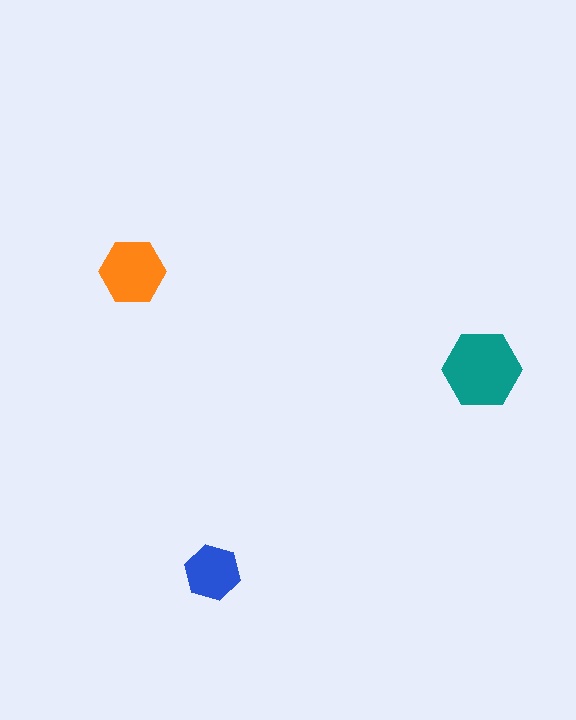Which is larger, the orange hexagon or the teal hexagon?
The teal one.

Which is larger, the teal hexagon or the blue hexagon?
The teal one.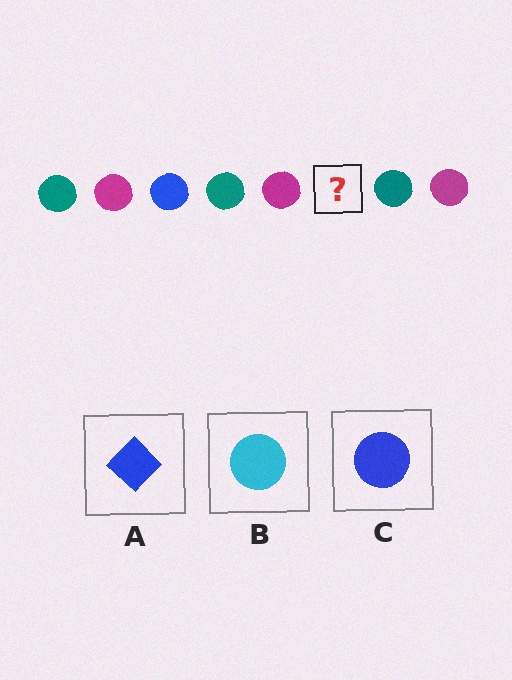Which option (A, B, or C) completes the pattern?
C.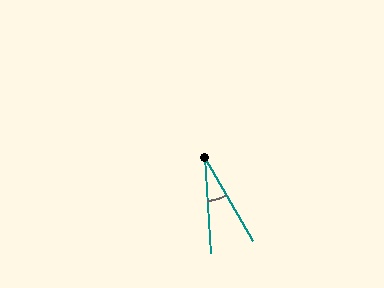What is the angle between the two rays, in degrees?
Approximately 27 degrees.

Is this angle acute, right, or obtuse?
It is acute.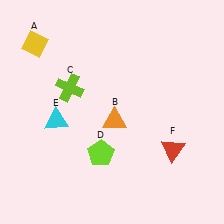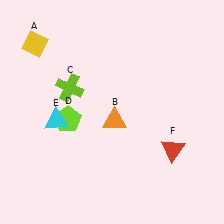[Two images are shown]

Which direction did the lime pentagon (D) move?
The lime pentagon (D) moved up.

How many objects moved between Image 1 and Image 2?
1 object moved between the two images.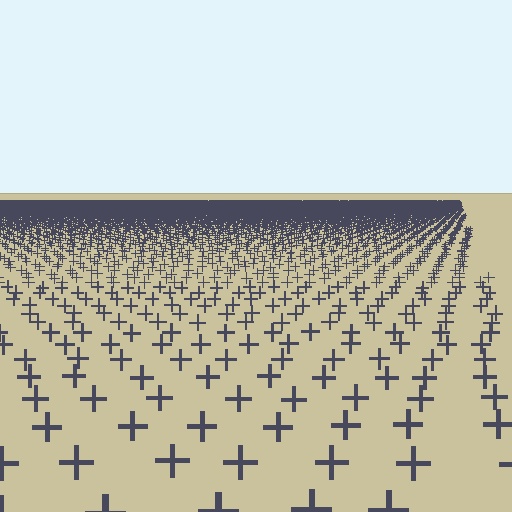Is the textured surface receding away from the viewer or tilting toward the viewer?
The surface is receding away from the viewer. Texture elements get smaller and denser toward the top.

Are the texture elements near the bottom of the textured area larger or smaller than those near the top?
Larger. Near the bottom, elements are closer to the viewer and appear at a bigger on-screen size.